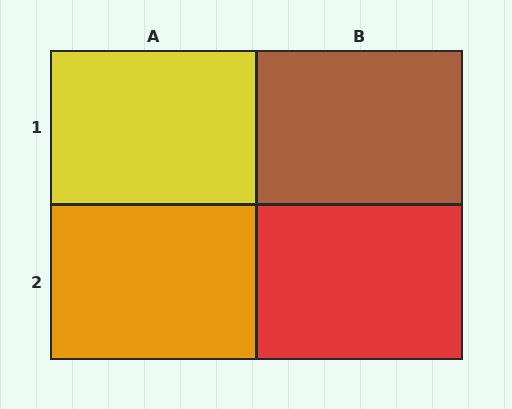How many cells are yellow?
1 cell is yellow.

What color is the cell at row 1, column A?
Yellow.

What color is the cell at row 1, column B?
Brown.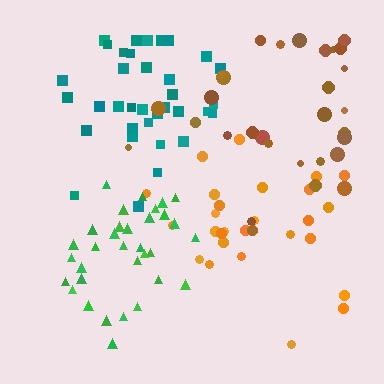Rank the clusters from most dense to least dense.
green, teal, orange, brown.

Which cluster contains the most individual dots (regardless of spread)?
Teal (35).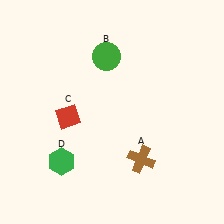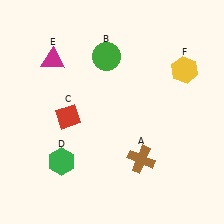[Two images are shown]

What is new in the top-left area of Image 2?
A magenta triangle (E) was added in the top-left area of Image 2.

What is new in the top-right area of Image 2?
A yellow hexagon (F) was added in the top-right area of Image 2.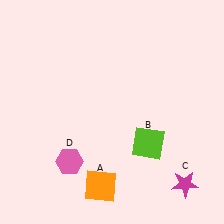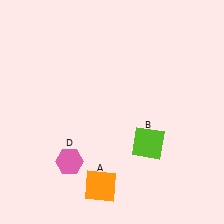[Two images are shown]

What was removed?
The magenta star (C) was removed in Image 2.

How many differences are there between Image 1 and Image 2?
There is 1 difference between the two images.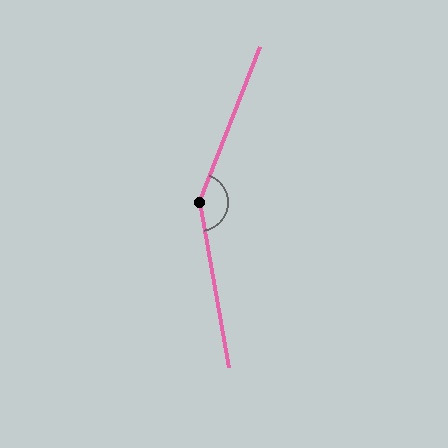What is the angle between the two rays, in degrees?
Approximately 149 degrees.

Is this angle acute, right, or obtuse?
It is obtuse.